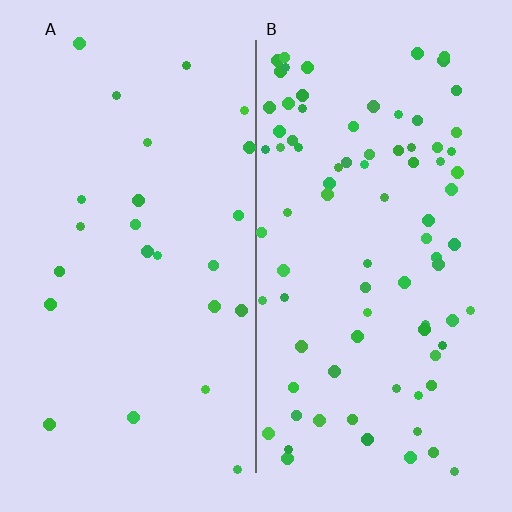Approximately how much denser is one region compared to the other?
Approximately 3.4× — region B over region A.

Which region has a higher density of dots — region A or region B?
B (the right).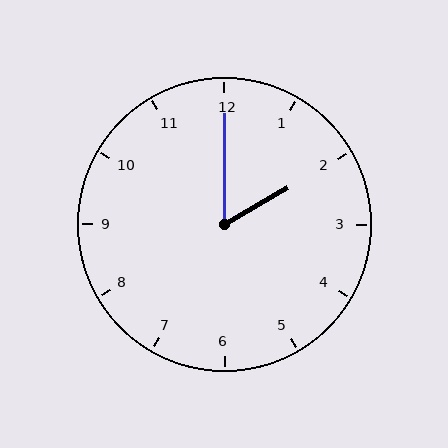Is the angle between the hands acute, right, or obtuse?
It is acute.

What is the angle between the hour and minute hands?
Approximately 60 degrees.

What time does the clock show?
2:00.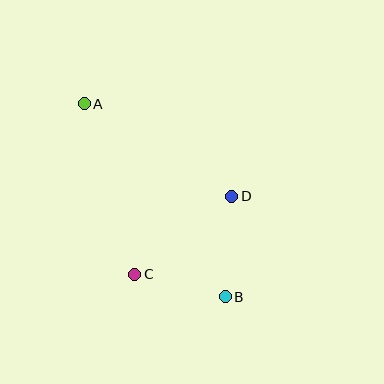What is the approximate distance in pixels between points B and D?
The distance between B and D is approximately 100 pixels.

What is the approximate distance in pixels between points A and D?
The distance between A and D is approximately 174 pixels.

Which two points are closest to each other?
Points B and C are closest to each other.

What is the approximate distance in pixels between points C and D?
The distance between C and D is approximately 125 pixels.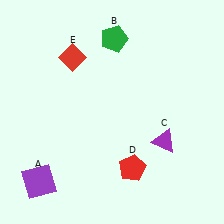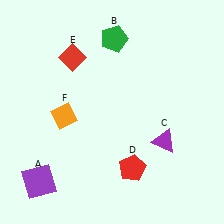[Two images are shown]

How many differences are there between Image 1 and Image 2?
There is 1 difference between the two images.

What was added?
An orange diamond (F) was added in Image 2.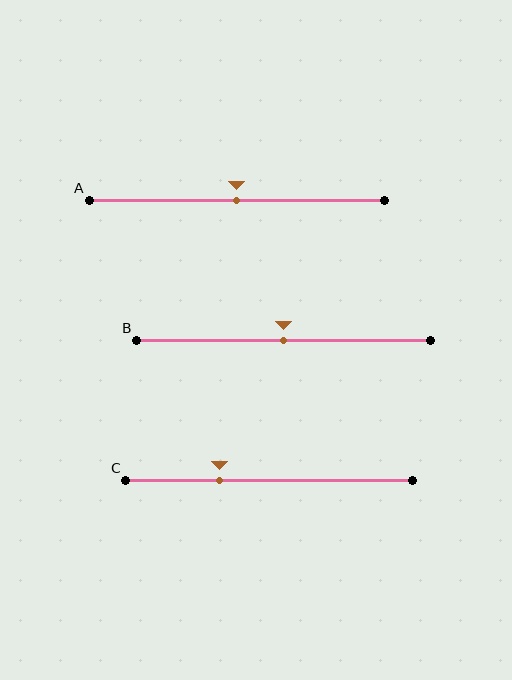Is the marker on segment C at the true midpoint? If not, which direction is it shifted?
No, the marker on segment C is shifted to the left by about 17% of the segment length.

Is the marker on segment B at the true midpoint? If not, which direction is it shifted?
Yes, the marker on segment B is at the true midpoint.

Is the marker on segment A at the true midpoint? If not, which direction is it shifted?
Yes, the marker on segment A is at the true midpoint.